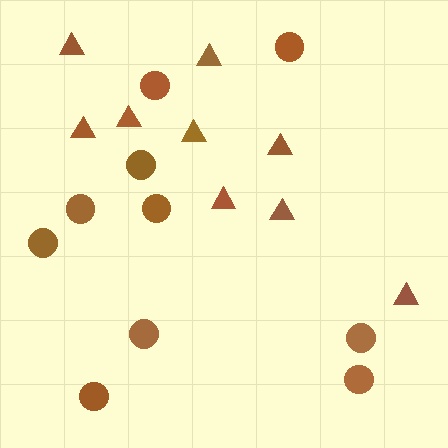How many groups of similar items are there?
There are 2 groups: one group of triangles (9) and one group of circles (10).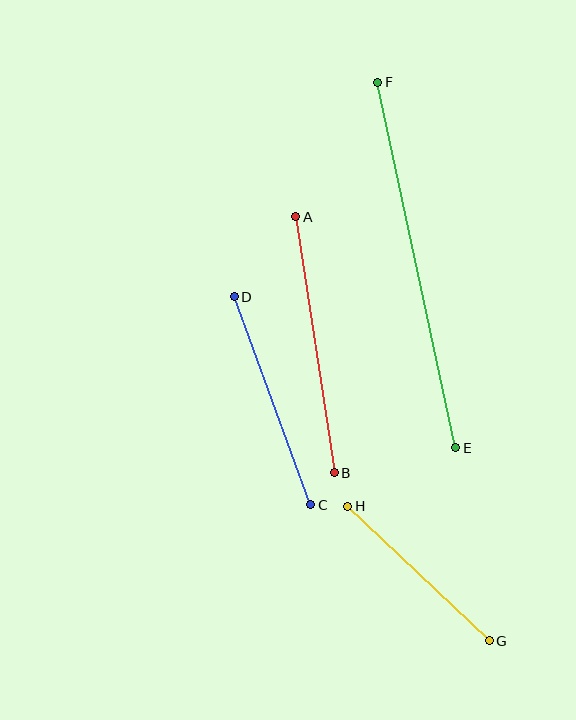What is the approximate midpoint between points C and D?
The midpoint is at approximately (272, 401) pixels.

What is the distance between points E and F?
The distance is approximately 374 pixels.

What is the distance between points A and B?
The distance is approximately 259 pixels.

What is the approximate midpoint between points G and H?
The midpoint is at approximately (419, 573) pixels.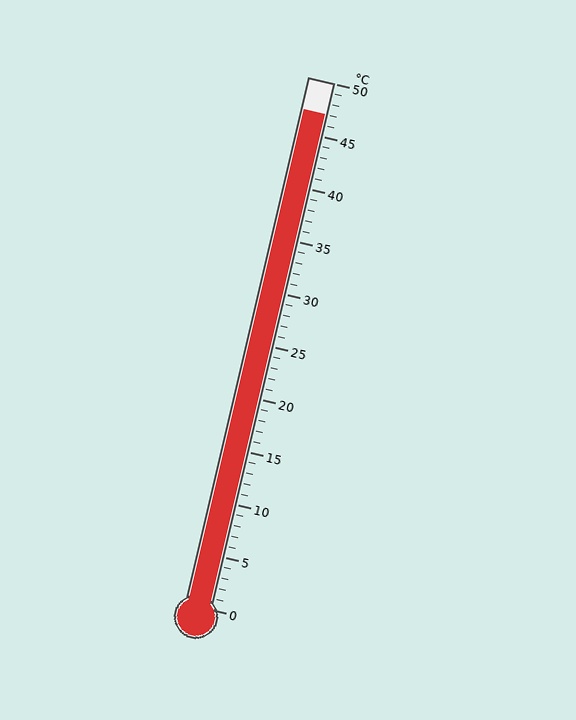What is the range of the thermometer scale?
The thermometer scale ranges from 0°C to 50°C.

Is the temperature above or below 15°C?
The temperature is above 15°C.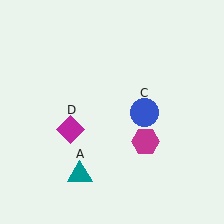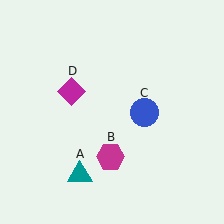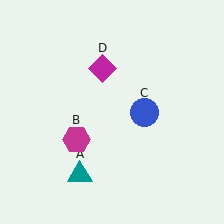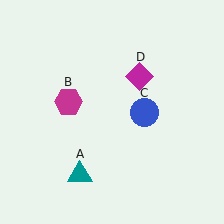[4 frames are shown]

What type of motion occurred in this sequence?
The magenta hexagon (object B), magenta diamond (object D) rotated clockwise around the center of the scene.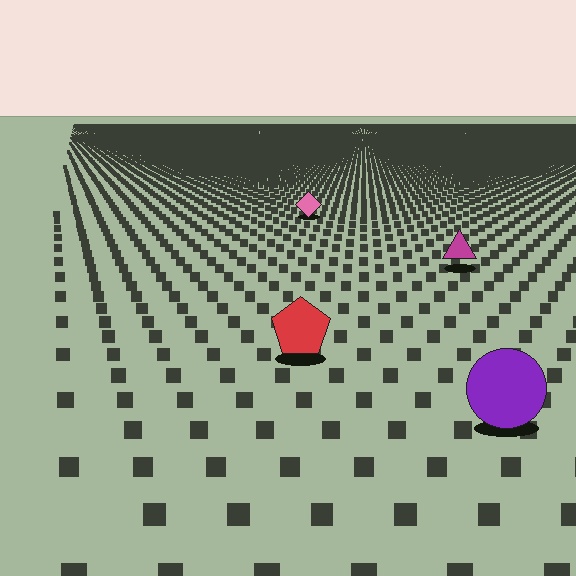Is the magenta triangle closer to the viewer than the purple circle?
No. The purple circle is closer — you can tell from the texture gradient: the ground texture is coarser near it.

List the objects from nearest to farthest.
From nearest to farthest: the purple circle, the red pentagon, the magenta triangle, the pink diamond.